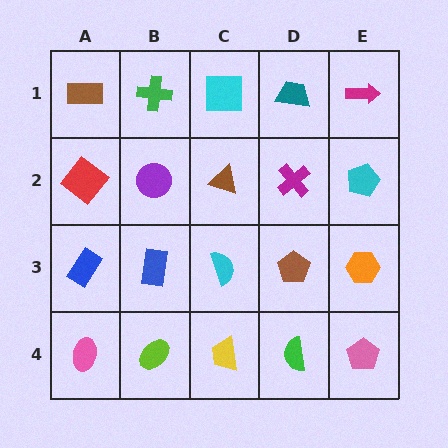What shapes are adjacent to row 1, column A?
A red diamond (row 2, column A), a green cross (row 1, column B).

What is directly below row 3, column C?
A yellow trapezoid.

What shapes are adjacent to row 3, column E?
A cyan pentagon (row 2, column E), a pink pentagon (row 4, column E), a brown pentagon (row 3, column D).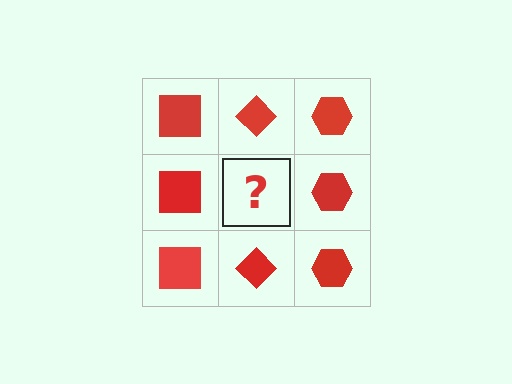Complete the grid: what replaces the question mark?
The question mark should be replaced with a red diamond.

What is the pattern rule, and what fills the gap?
The rule is that each column has a consistent shape. The gap should be filled with a red diamond.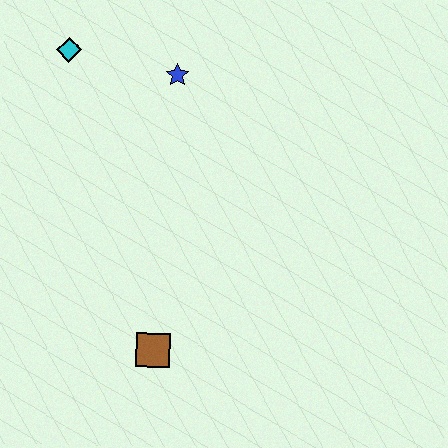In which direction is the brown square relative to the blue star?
The brown square is below the blue star.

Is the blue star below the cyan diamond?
Yes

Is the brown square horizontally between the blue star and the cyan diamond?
Yes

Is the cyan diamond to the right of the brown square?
No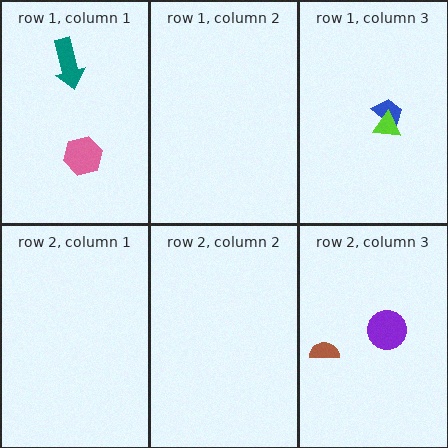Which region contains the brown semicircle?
The row 2, column 3 region.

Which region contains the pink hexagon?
The row 1, column 1 region.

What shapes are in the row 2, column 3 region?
The purple circle, the brown semicircle.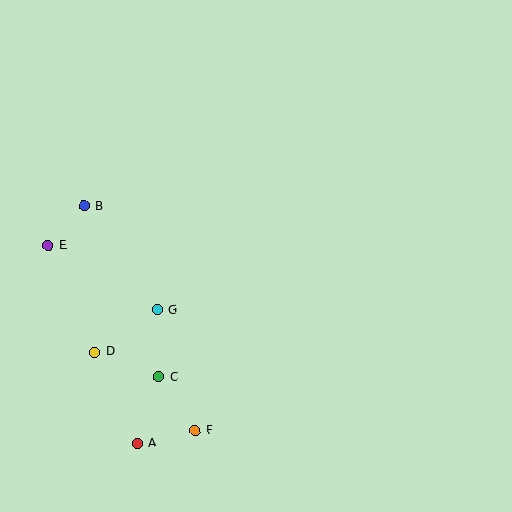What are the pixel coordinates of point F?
Point F is at (195, 431).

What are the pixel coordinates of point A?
Point A is at (137, 444).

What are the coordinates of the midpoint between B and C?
The midpoint between B and C is at (122, 292).